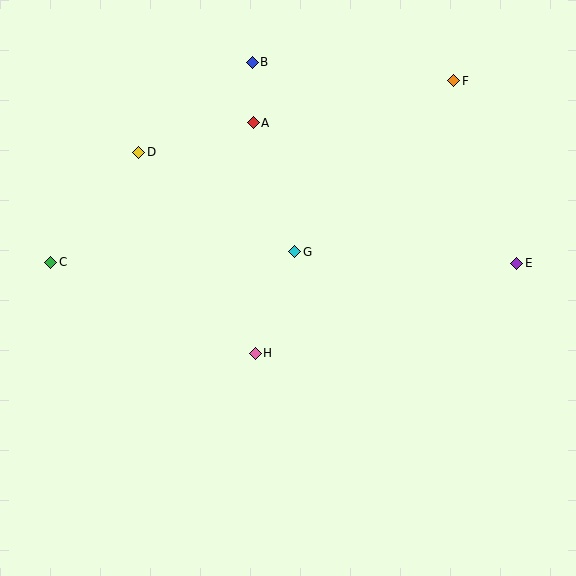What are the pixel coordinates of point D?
Point D is at (139, 152).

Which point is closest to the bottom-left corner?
Point C is closest to the bottom-left corner.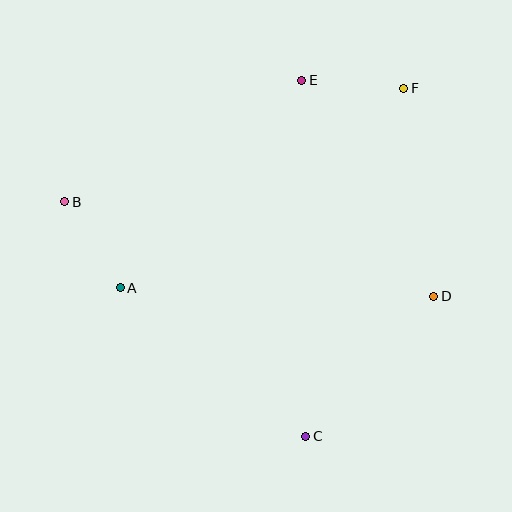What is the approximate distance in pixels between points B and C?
The distance between B and C is approximately 336 pixels.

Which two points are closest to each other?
Points E and F are closest to each other.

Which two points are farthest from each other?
Points B and D are farthest from each other.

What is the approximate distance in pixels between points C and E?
The distance between C and E is approximately 356 pixels.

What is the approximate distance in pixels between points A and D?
The distance between A and D is approximately 314 pixels.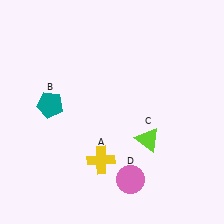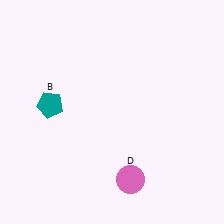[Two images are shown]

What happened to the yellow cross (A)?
The yellow cross (A) was removed in Image 2. It was in the bottom-left area of Image 1.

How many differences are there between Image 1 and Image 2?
There are 2 differences between the two images.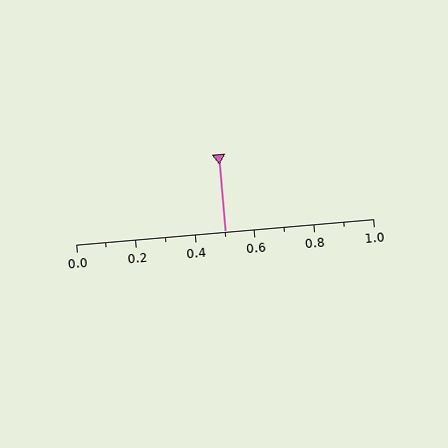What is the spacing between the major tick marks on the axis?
The major ticks are spaced 0.2 apart.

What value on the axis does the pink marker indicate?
The marker indicates approximately 0.5.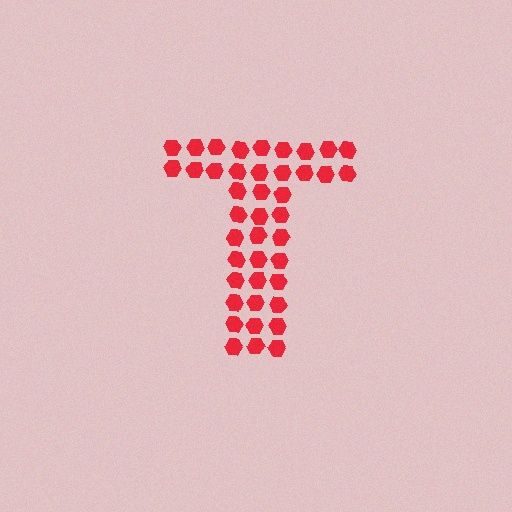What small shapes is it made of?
It is made of small hexagons.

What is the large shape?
The large shape is the letter T.